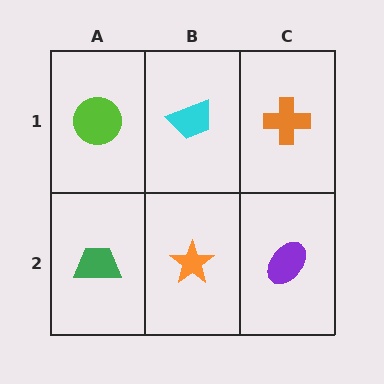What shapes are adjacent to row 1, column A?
A green trapezoid (row 2, column A), a cyan trapezoid (row 1, column B).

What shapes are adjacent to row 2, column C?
An orange cross (row 1, column C), an orange star (row 2, column B).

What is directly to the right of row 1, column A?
A cyan trapezoid.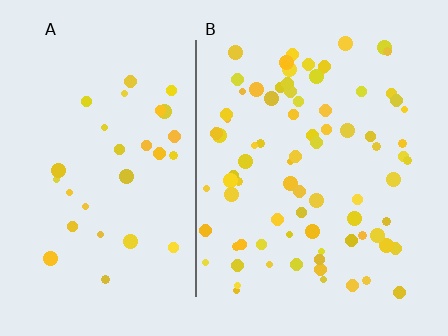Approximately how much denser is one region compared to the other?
Approximately 2.6× — region B over region A.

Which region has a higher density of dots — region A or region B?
B (the right).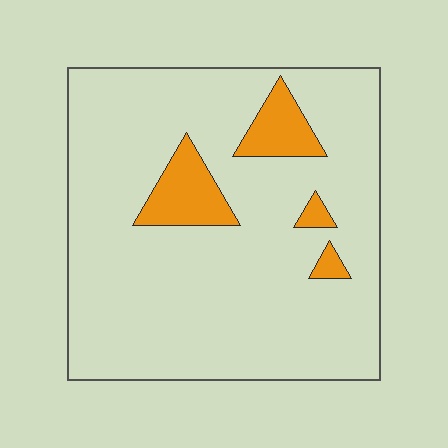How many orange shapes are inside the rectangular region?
4.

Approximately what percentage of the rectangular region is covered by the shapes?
Approximately 10%.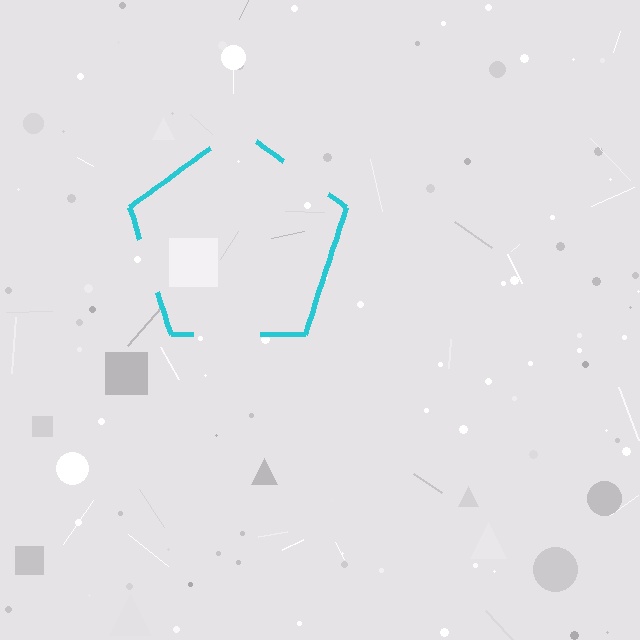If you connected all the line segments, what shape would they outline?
They would outline a pentagon.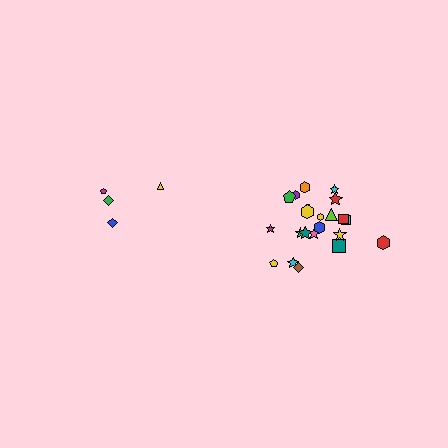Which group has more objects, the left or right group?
The right group.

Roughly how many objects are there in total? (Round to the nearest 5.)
Roughly 25 objects in total.